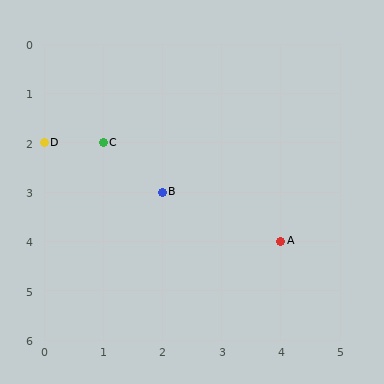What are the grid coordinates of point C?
Point C is at grid coordinates (1, 2).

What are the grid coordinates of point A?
Point A is at grid coordinates (4, 4).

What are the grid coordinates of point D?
Point D is at grid coordinates (0, 2).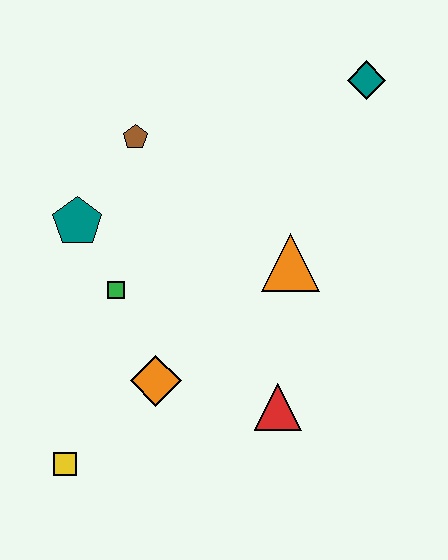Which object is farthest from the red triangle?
The teal diamond is farthest from the red triangle.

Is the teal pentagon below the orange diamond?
No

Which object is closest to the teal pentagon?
The green square is closest to the teal pentagon.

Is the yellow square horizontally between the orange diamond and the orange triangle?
No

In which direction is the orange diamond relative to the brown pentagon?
The orange diamond is below the brown pentagon.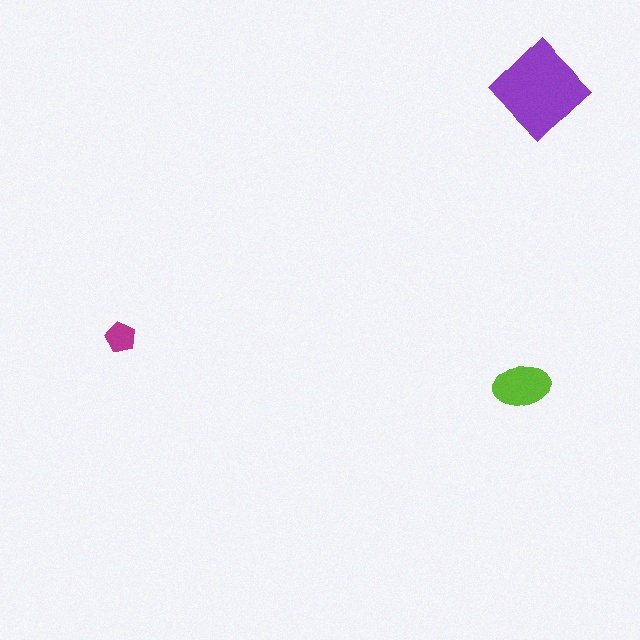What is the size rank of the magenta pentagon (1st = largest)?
3rd.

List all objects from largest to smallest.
The purple diamond, the lime ellipse, the magenta pentagon.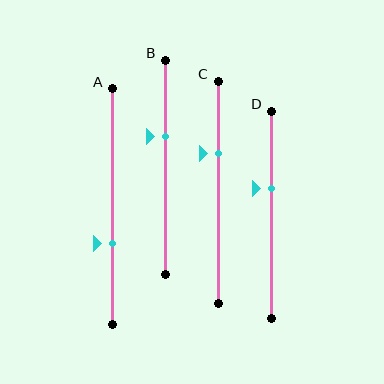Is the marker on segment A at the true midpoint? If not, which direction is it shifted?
No, the marker on segment A is shifted downward by about 16% of the segment length.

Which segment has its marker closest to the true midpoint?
Segment D has its marker closest to the true midpoint.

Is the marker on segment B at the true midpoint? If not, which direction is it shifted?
No, the marker on segment B is shifted upward by about 14% of the segment length.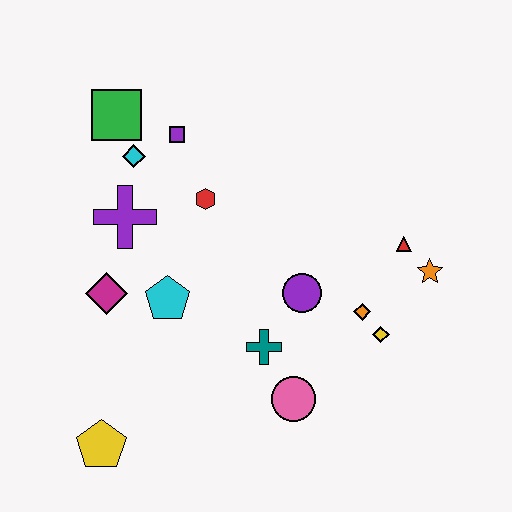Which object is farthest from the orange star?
The yellow pentagon is farthest from the orange star.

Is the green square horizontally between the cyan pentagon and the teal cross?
No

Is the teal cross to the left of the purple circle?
Yes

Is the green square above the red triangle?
Yes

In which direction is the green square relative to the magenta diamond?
The green square is above the magenta diamond.